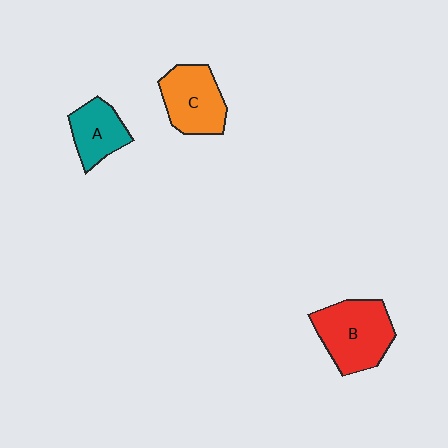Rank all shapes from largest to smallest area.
From largest to smallest: B (red), C (orange), A (teal).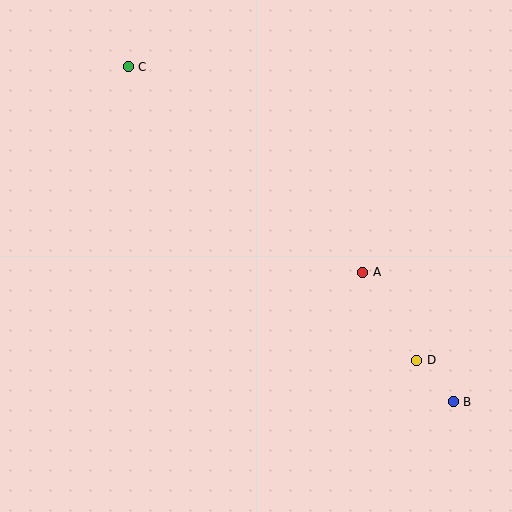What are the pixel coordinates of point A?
Point A is at (363, 272).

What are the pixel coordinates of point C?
Point C is at (128, 67).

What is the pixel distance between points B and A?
The distance between B and A is 158 pixels.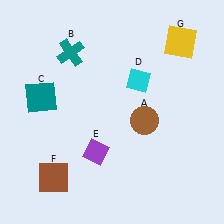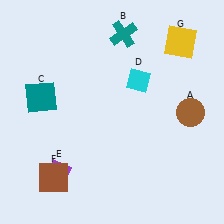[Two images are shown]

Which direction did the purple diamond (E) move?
The purple diamond (E) moved left.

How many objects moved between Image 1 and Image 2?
3 objects moved between the two images.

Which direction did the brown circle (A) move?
The brown circle (A) moved right.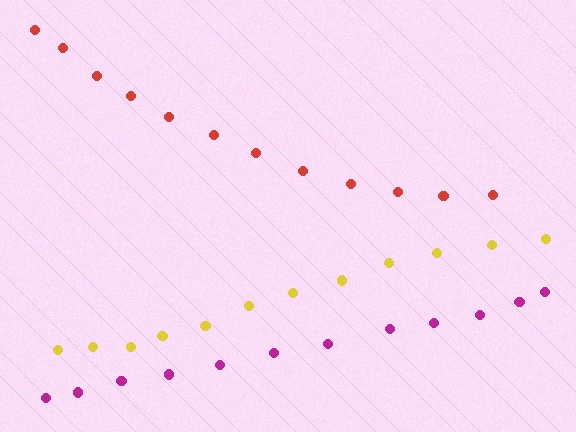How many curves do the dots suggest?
There are 3 distinct paths.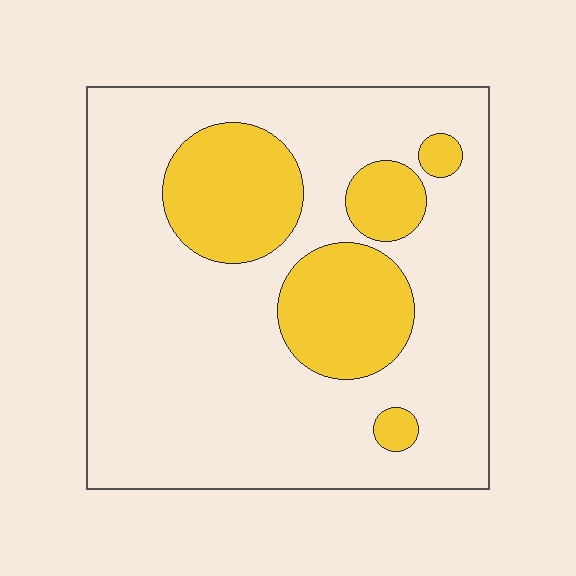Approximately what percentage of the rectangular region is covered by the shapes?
Approximately 25%.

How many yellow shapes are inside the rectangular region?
5.